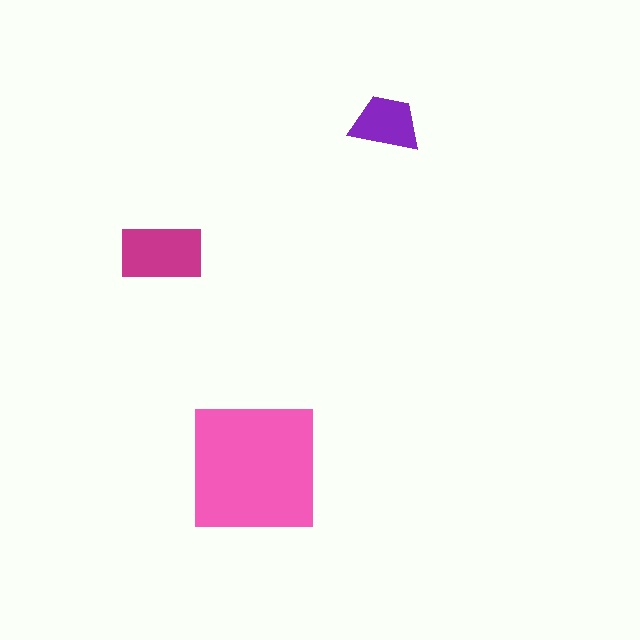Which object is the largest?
The pink square.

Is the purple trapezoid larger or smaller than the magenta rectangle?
Smaller.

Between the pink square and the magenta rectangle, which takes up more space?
The pink square.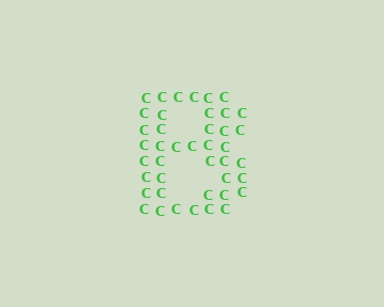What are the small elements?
The small elements are letter C's.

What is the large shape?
The large shape is the letter B.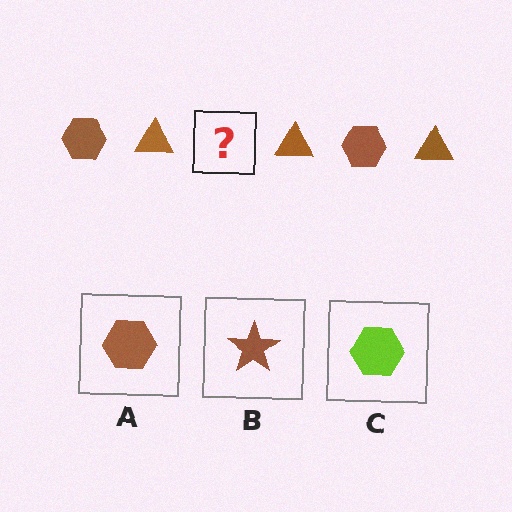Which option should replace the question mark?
Option A.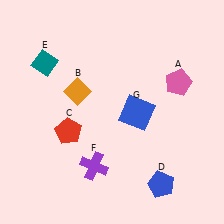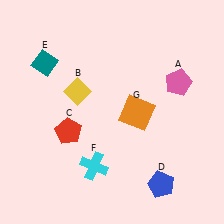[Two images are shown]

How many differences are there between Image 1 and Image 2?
There are 3 differences between the two images.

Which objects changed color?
B changed from orange to yellow. F changed from purple to cyan. G changed from blue to orange.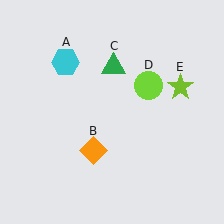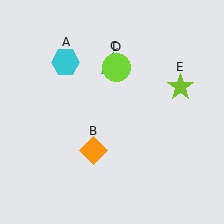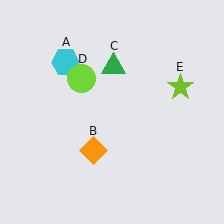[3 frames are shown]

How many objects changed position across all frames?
1 object changed position: lime circle (object D).